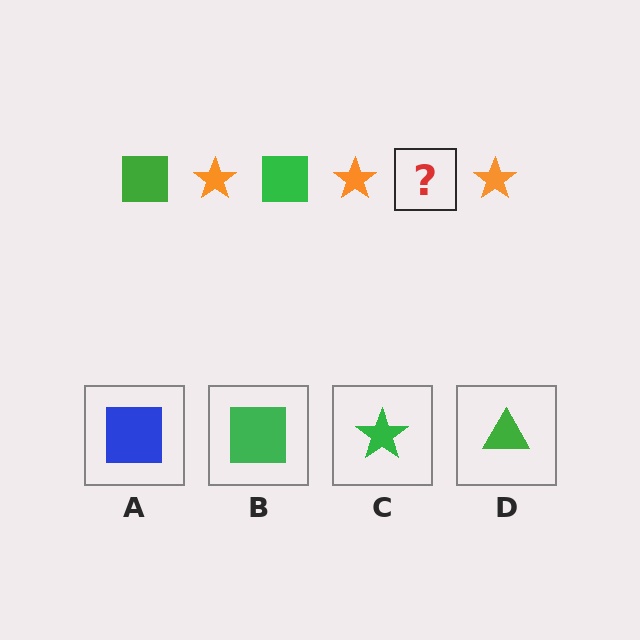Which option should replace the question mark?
Option B.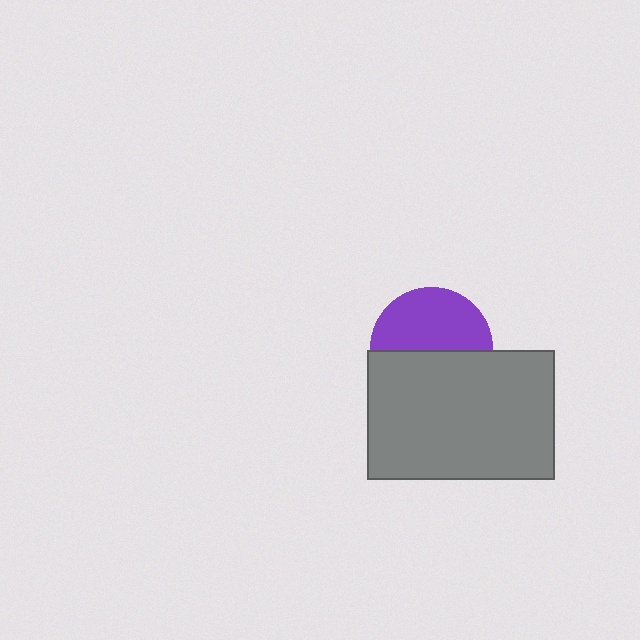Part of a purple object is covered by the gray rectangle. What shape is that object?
It is a circle.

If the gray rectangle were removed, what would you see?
You would see the complete purple circle.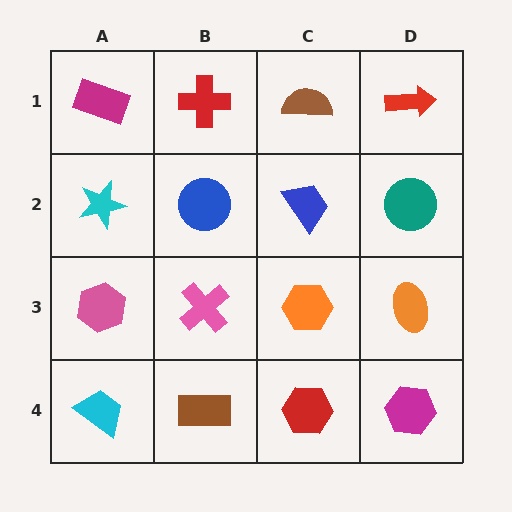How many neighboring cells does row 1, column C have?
3.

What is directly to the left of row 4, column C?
A brown rectangle.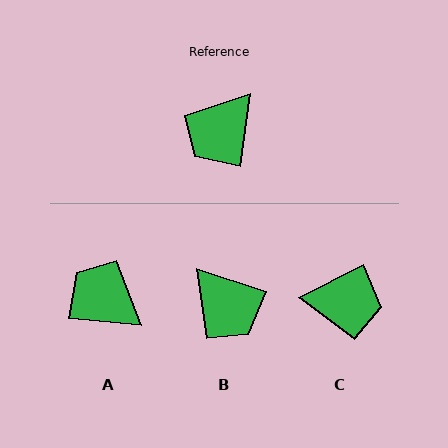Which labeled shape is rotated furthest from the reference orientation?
C, about 125 degrees away.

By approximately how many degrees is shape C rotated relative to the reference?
Approximately 125 degrees counter-clockwise.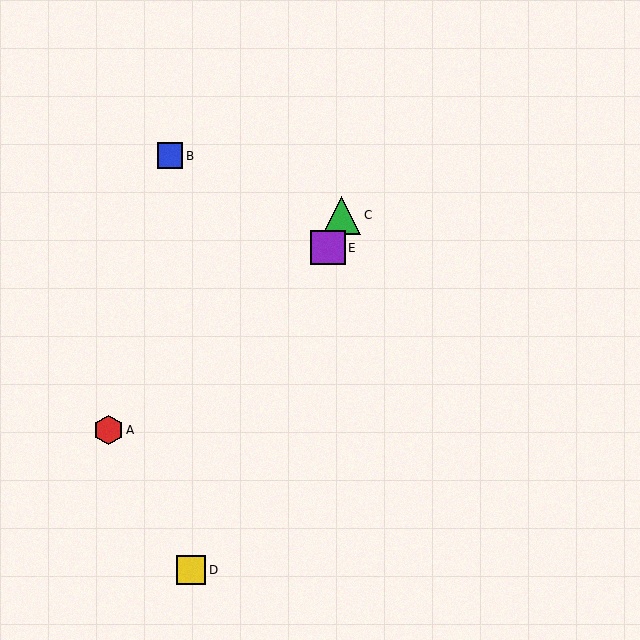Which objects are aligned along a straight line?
Objects C, D, E are aligned along a straight line.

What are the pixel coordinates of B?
Object B is at (170, 156).